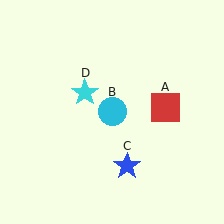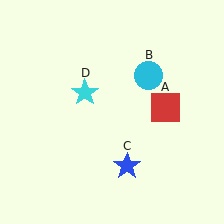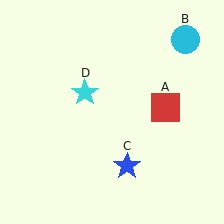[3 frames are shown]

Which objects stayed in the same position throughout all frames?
Red square (object A) and blue star (object C) and cyan star (object D) remained stationary.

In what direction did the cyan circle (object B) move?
The cyan circle (object B) moved up and to the right.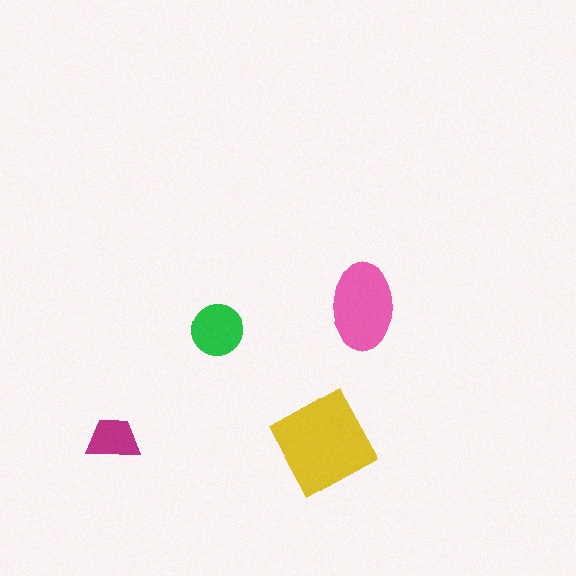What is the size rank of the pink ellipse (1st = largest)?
2nd.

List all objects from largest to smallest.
The yellow square, the pink ellipse, the green circle, the magenta trapezoid.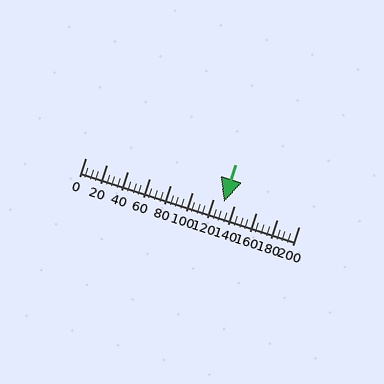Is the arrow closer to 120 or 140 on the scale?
The arrow is closer to 140.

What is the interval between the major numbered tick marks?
The major tick marks are spaced 20 units apart.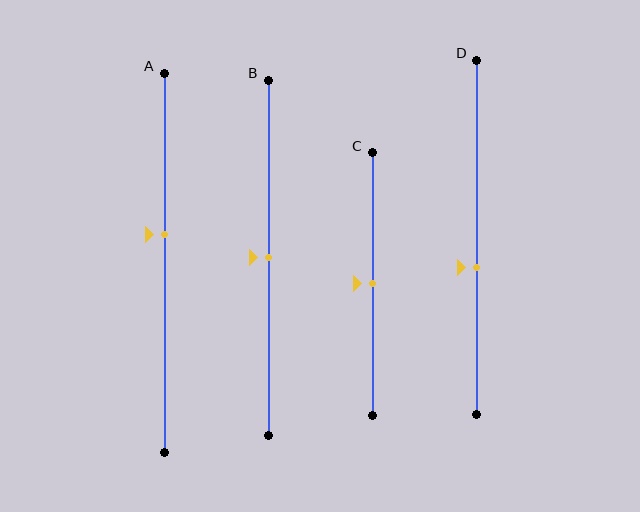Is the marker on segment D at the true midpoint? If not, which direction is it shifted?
No, the marker on segment D is shifted downward by about 9% of the segment length.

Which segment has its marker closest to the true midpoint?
Segment B has its marker closest to the true midpoint.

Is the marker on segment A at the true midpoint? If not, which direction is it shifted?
No, the marker on segment A is shifted upward by about 8% of the segment length.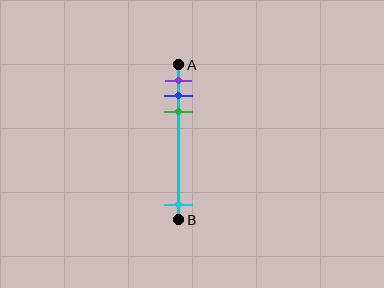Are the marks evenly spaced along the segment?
No, the marks are not evenly spaced.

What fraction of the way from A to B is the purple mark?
The purple mark is approximately 10% (0.1) of the way from A to B.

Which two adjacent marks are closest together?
The blue and green marks are the closest adjacent pair.